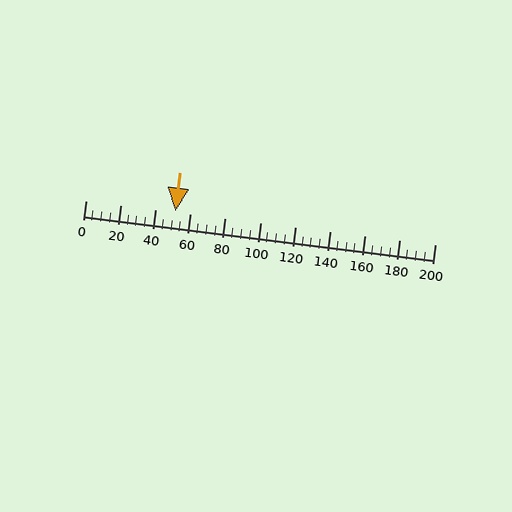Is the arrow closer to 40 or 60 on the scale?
The arrow is closer to 60.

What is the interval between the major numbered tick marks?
The major tick marks are spaced 20 units apart.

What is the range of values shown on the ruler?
The ruler shows values from 0 to 200.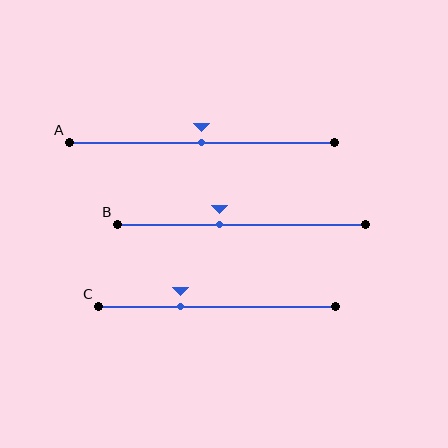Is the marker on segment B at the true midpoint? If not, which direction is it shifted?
No, the marker on segment B is shifted to the left by about 9% of the segment length.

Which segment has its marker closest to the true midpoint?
Segment A has its marker closest to the true midpoint.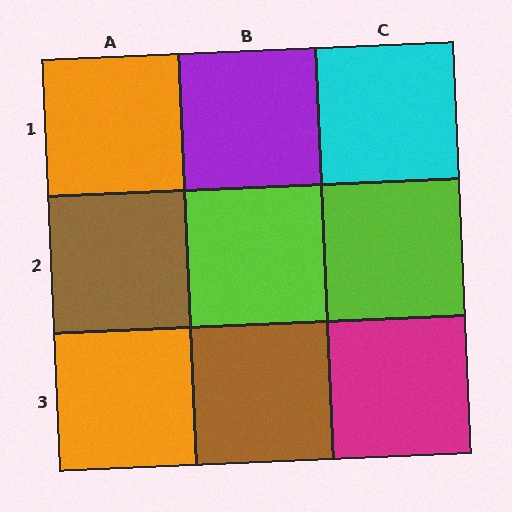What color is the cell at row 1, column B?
Purple.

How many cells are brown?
2 cells are brown.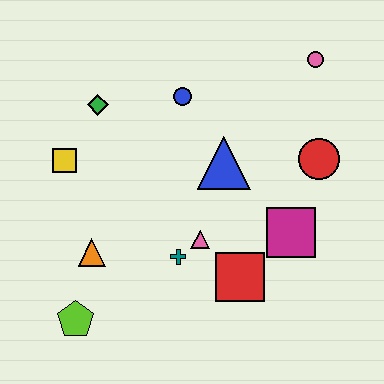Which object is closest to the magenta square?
The red square is closest to the magenta square.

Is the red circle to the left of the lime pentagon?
No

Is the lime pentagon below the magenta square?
Yes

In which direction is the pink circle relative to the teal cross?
The pink circle is above the teal cross.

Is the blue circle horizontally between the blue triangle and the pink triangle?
No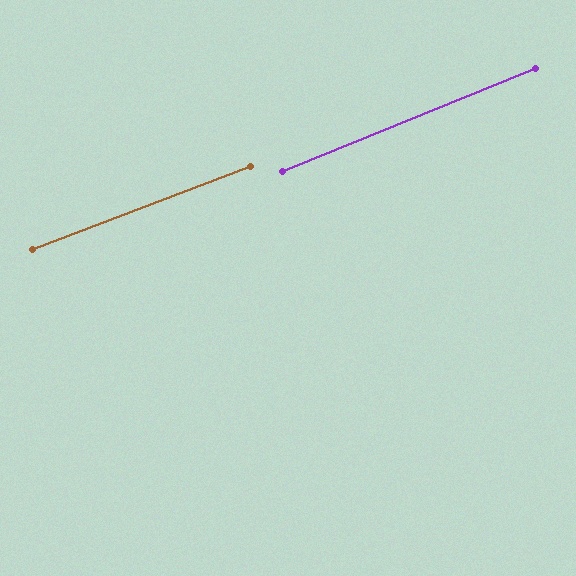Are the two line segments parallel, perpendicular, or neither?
Parallel — their directions differ by only 1.5°.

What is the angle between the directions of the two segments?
Approximately 1 degree.